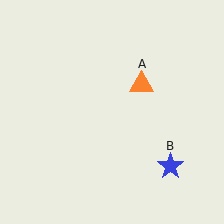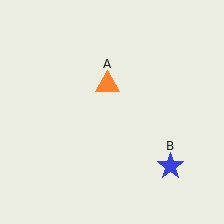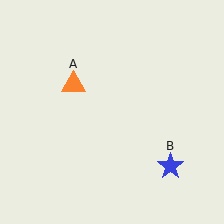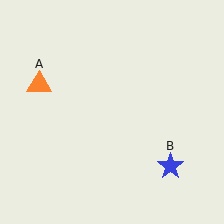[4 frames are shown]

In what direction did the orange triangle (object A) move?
The orange triangle (object A) moved left.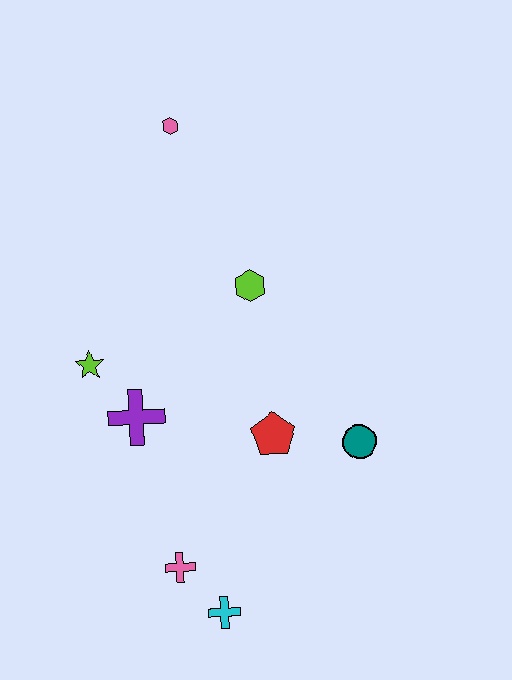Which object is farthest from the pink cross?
The pink hexagon is farthest from the pink cross.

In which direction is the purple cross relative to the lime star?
The purple cross is below the lime star.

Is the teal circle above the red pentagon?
No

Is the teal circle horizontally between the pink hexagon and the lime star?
No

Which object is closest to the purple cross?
The lime star is closest to the purple cross.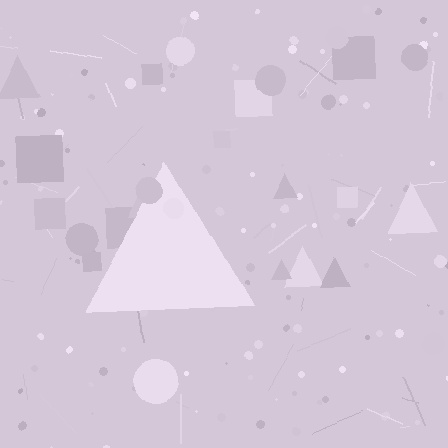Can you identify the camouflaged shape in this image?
The camouflaged shape is a triangle.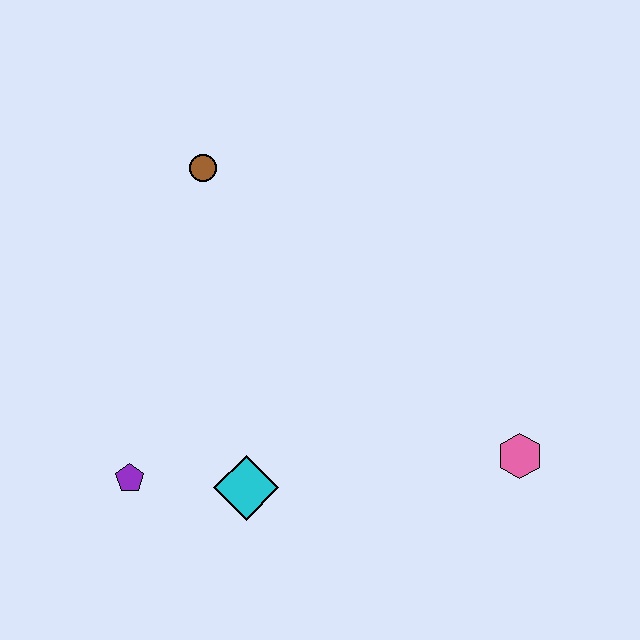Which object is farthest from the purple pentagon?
The pink hexagon is farthest from the purple pentagon.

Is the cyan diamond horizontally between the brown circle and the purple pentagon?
No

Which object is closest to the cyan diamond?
The purple pentagon is closest to the cyan diamond.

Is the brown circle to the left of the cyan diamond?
Yes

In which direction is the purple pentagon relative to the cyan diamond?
The purple pentagon is to the left of the cyan diamond.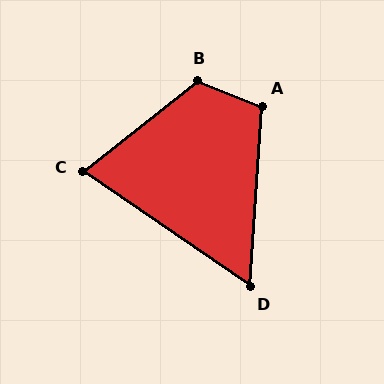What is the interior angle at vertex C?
Approximately 72 degrees (acute).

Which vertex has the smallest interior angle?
D, at approximately 59 degrees.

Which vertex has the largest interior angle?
B, at approximately 121 degrees.